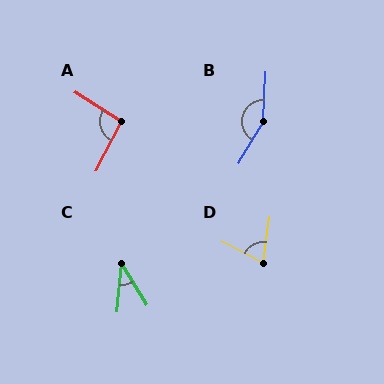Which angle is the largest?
B, at approximately 152 degrees.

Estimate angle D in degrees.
Approximately 69 degrees.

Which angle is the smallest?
C, at approximately 37 degrees.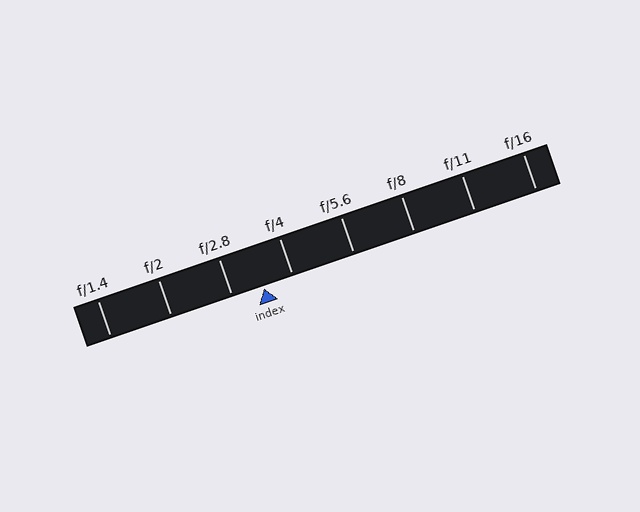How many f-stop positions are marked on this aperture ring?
There are 8 f-stop positions marked.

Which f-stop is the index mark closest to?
The index mark is closest to f/4.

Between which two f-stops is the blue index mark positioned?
The index mark is between f/2.8 and f/4.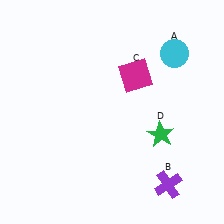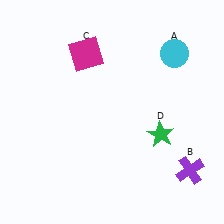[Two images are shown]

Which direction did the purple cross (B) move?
The purple cross (B) moved right.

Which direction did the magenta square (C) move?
The magenta square (C) moved left.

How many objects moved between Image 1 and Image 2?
2 objects moved between the two images.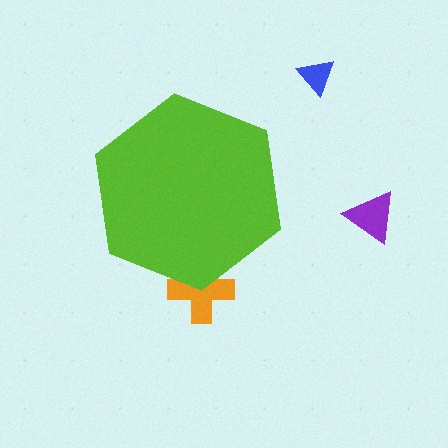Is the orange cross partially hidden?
Yes, the orange cross is partially hidden behind the lime hexagon.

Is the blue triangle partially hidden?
No, the blue triangle is fully visible.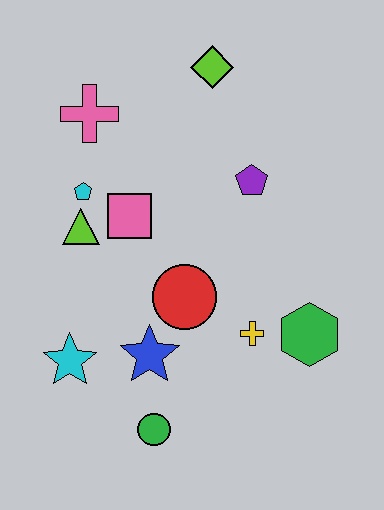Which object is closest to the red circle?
The blue star is closest to the red circle.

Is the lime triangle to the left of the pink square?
Yes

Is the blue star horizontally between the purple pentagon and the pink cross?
Yes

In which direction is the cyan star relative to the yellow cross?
The cyan star is to the left of the yellow cross.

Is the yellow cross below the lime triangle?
Yes